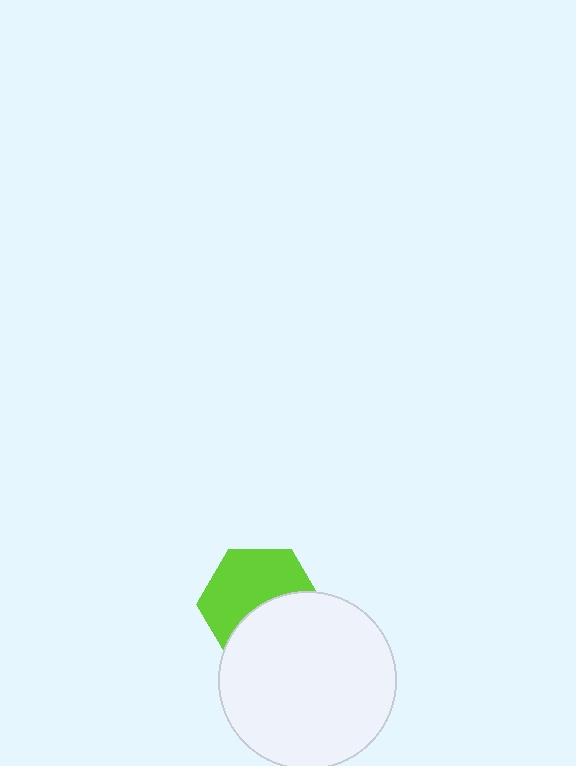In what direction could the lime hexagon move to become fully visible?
The lime hexagon could move up. That would shift it out from behind the white circle entirely.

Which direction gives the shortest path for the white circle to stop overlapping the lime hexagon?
Moving down gives the shortest separation.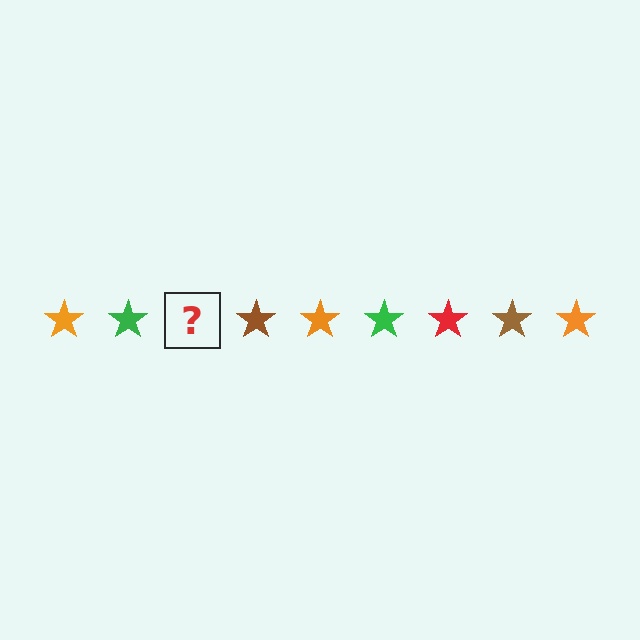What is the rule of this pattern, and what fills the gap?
The rule is that the pattern cycles through orange, green, red, brown stars. The gap should be filled with a red star.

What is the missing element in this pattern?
The missing element is a red star.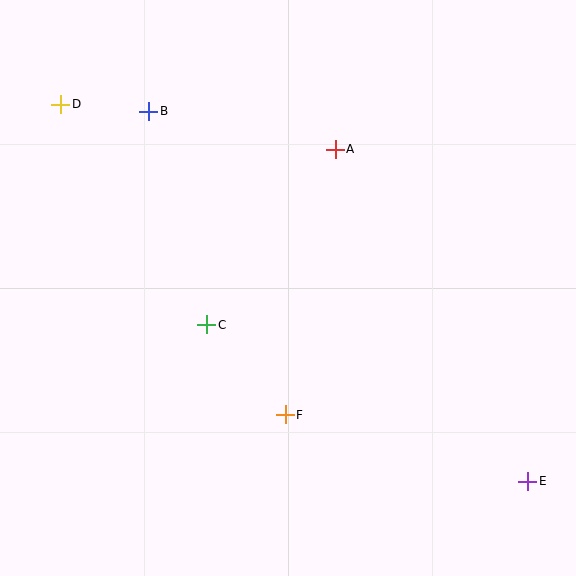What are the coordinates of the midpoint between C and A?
The midpoint between C and A is at (271, 237).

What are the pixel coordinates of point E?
Point E is at (528, 481).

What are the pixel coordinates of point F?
Point F is at (285, 415).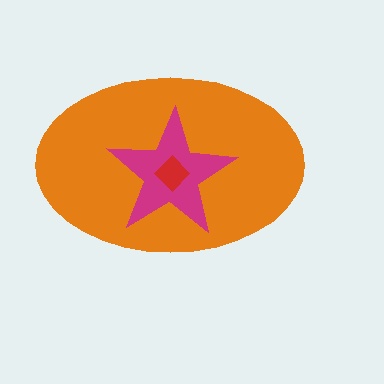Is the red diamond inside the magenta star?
Yes.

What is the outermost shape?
The orange ellipse.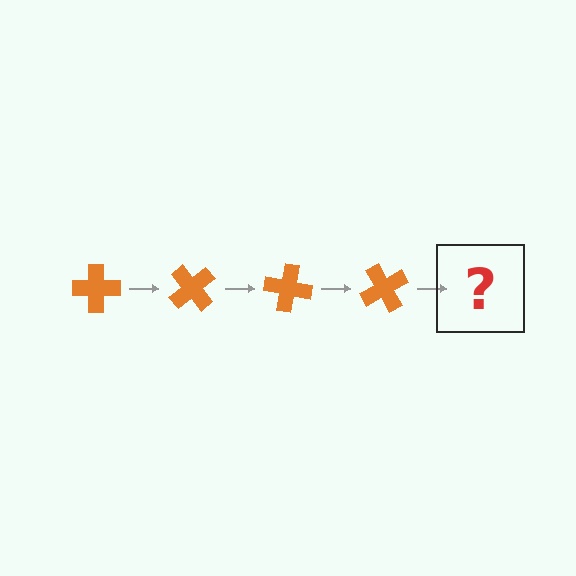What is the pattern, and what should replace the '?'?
The pattern is that the cross rotates 50 degrees each step. The '?' should be an orange cross rotated 200 degrees.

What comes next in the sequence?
The next element should be an orange cross rotated 200 degrees.